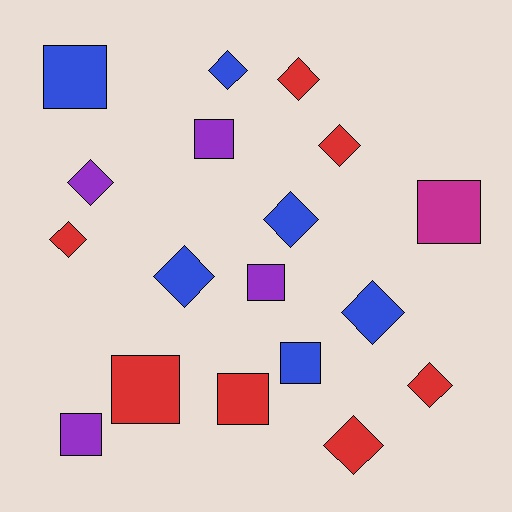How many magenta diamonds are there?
There are no magenta diamonds.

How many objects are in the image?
There are 18 objects.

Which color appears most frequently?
Red, with 7 objects.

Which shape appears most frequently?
Diamond, with 10 objects.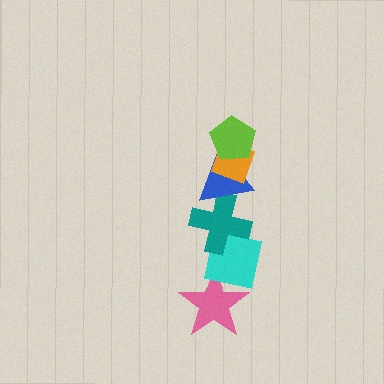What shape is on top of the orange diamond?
The lime pentagon is on top of the orange diamond.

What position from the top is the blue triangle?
The blue triangle is 3rd from the top.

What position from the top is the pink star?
The pink star is 6th from the top.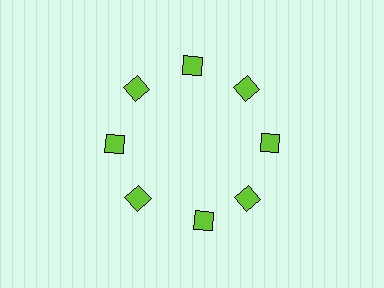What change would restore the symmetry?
The symmetry would be restored by rotating it back into even spacing with its neighbors so that all 8 diamonds sit at equal angles and equal distance from the center.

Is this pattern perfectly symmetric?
No. The 8 lime diamonds are arranged in a ring, but one element near the 6 o'clock position is rotated out of alignment along the ring, breaking the 8-fold rotational symmetry.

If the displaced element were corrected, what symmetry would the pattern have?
It would have 8-fold rotational symmetry — the pattern would map onto itself every 45 degrees.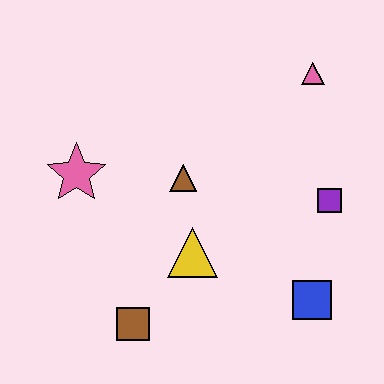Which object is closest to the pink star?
The brown triangle is closest to the pink star.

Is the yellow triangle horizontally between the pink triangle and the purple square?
No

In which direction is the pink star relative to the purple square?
The pink star is to the left of the purple square.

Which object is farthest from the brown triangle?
The blue square is farthest from the brown triangle.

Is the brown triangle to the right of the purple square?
No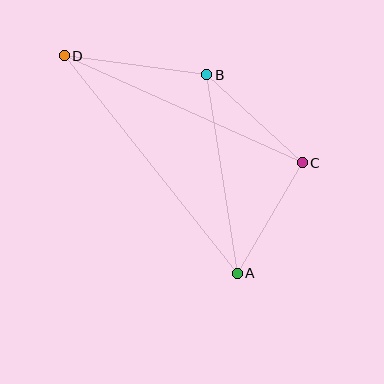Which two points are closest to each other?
Points A and C are closest to each other.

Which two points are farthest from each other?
Points A and D are farthest from each other.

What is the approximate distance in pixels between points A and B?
The distance between A and B is approximately 201 pixels.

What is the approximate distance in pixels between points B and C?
The distance between B and C is approximately 130 pixels.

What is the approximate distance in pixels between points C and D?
The distance between C and D is approximately 260 pixels.